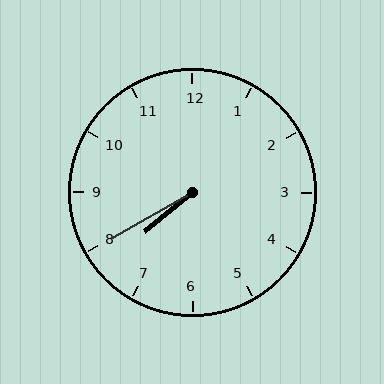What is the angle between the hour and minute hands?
Approximately 10 degrees.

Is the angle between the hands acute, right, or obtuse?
It is acute.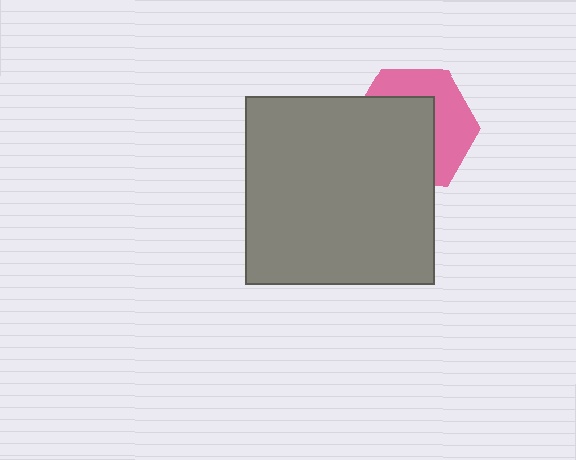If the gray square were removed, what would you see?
You would see the complete pink hexagon.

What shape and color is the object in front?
The object in front is a gray square.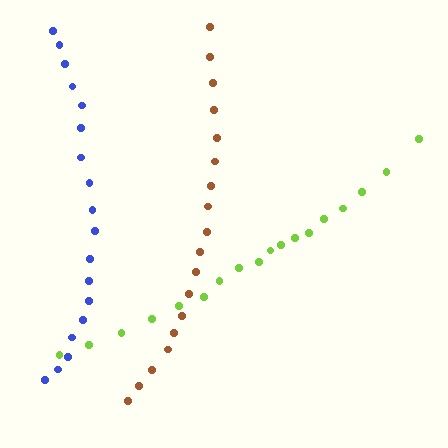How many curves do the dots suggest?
There are 3 distinct paths.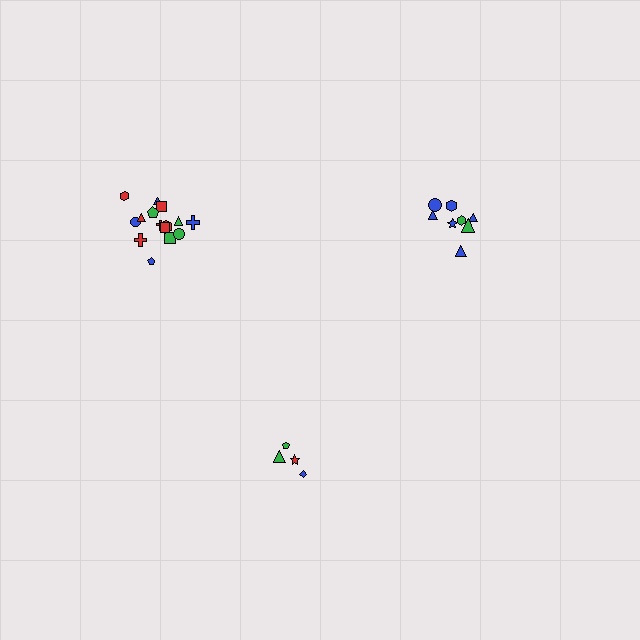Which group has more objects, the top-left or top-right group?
The top-left group.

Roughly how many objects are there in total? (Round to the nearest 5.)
Roughly 25 objects in total.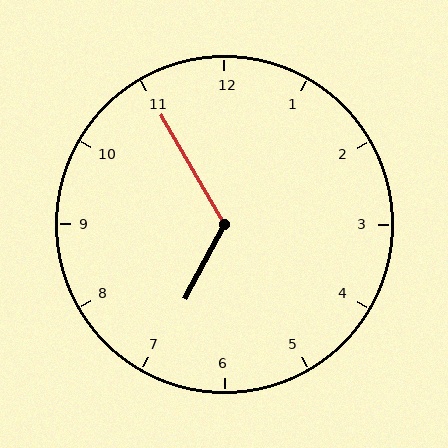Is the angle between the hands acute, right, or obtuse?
It is obtuse.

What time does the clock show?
6:55.